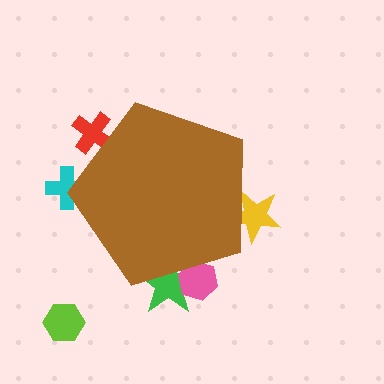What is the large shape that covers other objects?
A brown pentagon.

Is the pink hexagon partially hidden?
Yes, the pink hexagon is partially hidden behind the brown pentagon.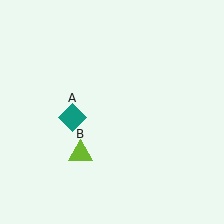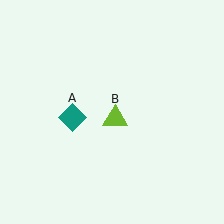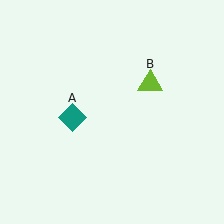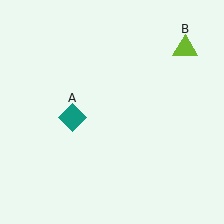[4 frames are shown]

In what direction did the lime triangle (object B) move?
The lime triangle (object B) moved up and to the right.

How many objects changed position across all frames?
1 object changed position: lime triangle (object B).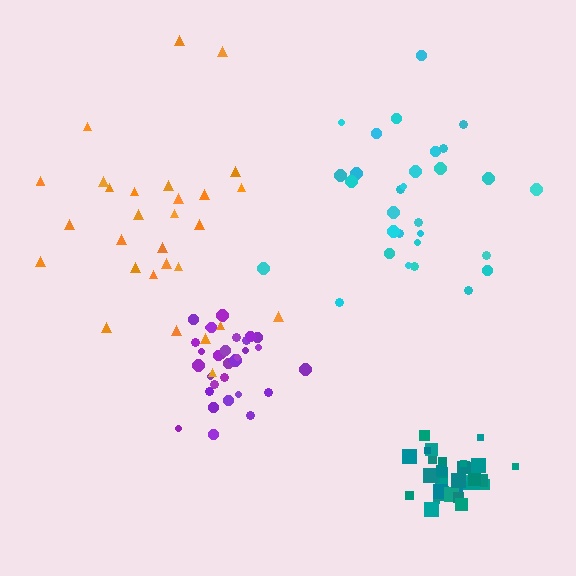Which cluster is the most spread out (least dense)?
Orange.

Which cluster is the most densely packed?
Teal.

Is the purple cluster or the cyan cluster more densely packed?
Purple.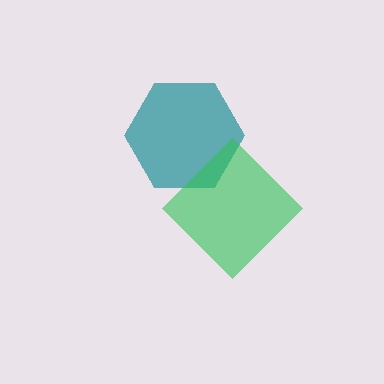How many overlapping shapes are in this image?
There are 2 overlapping shapes in the image.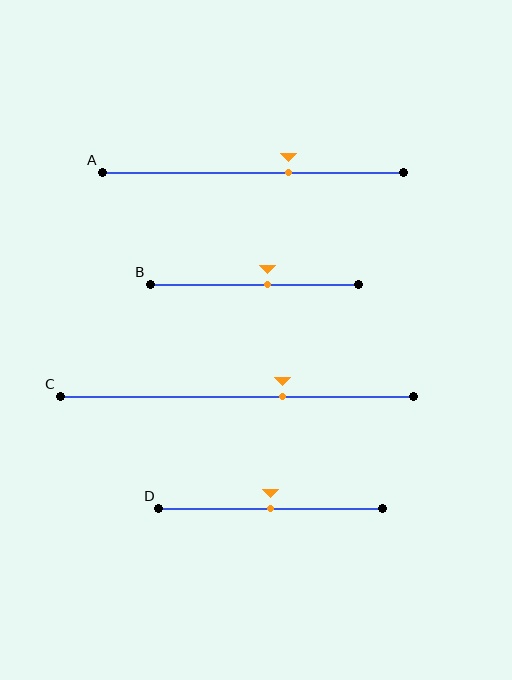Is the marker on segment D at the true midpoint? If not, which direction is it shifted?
Yes, the marker on segment D is at the true midpoint.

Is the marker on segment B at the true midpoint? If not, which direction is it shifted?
No, the marker on segment B is shifted to the right by about 6% of the segment length.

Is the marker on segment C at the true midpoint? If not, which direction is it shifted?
No, the marker on segment C is shifted to the right by about 13% of the segment length.